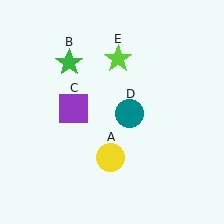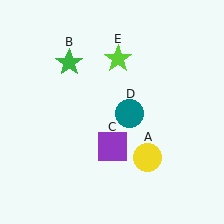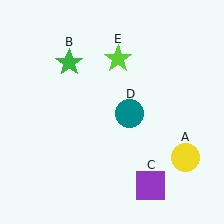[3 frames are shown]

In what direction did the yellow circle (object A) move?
The yellow circle (object A) moved right.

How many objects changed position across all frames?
2 objects changed position: yellow circle (object A), purple square (object C).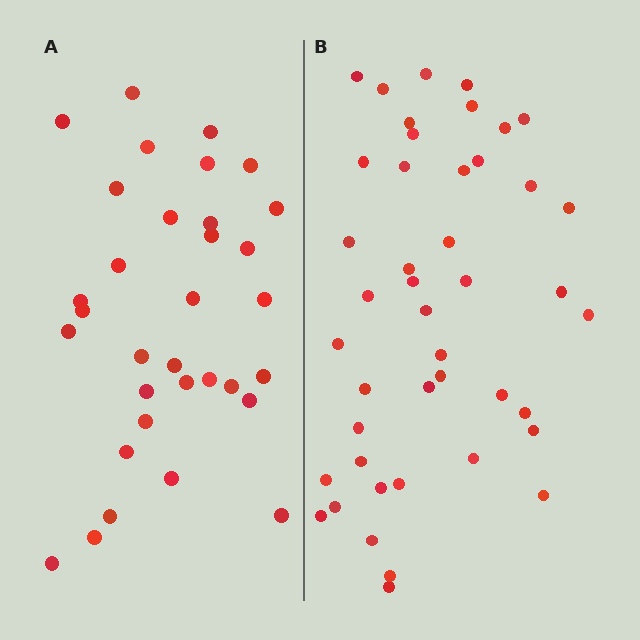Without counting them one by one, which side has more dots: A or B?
Region B (the right region) has more dots.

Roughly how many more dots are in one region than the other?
Region B has roughly 12 or so more dots than region A.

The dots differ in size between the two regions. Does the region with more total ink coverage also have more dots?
No. Region A has more total ink coverage because its dots are larger, but region B actually contains more individual dots. Total area can be misleading — the number of items is what matters here.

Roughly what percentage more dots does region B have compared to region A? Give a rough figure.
About 35% more.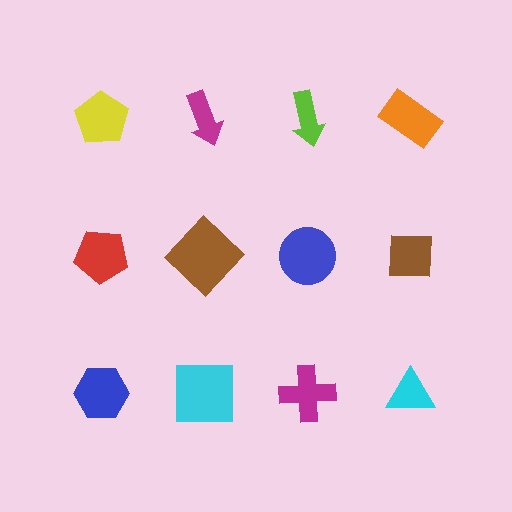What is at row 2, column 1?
A red pentagon.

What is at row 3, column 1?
A blue hexagon.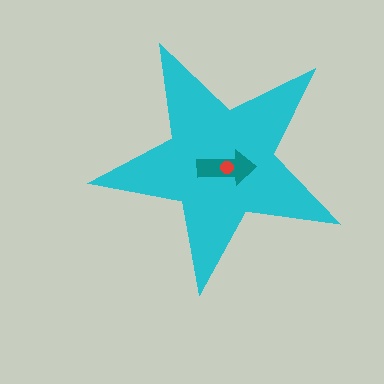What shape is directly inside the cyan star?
The teal arrow.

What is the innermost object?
The red circle.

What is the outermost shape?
The cyan star.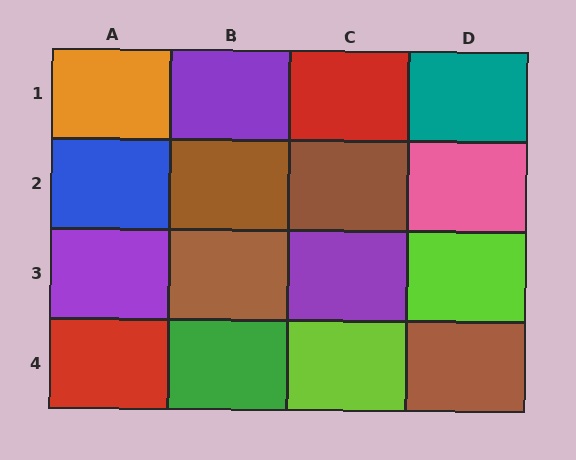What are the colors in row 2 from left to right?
Blue, brown, brown, pink.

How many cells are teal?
1 cell is teal.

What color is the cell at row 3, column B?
Brown.